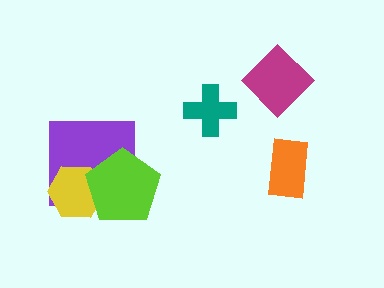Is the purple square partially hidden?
Yes, it is partially covered by another shape.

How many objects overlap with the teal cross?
0 objects overlap with the teal cross.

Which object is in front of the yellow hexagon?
The lime pentagon is in front of the yellow hexagon.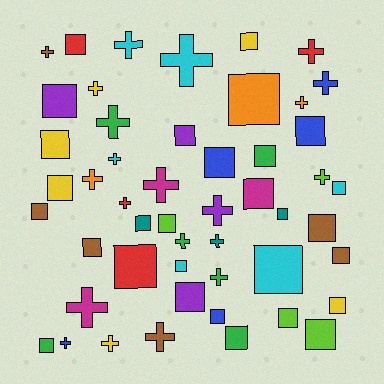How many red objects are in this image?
There are 4 red objects.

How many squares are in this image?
There are 29 squares.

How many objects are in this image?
There are 50 objects.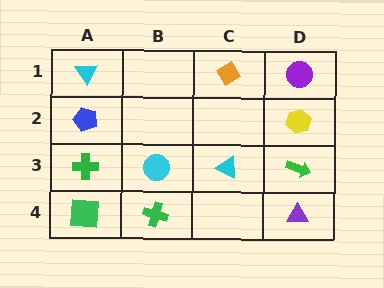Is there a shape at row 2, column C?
No, that cell is empty.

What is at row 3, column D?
A green arrow.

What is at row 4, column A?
A green square.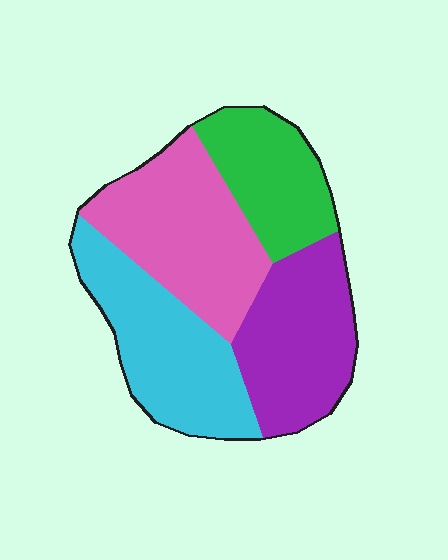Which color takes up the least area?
Green, at roughly 20%.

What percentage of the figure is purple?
Purple covers 25% of the figure.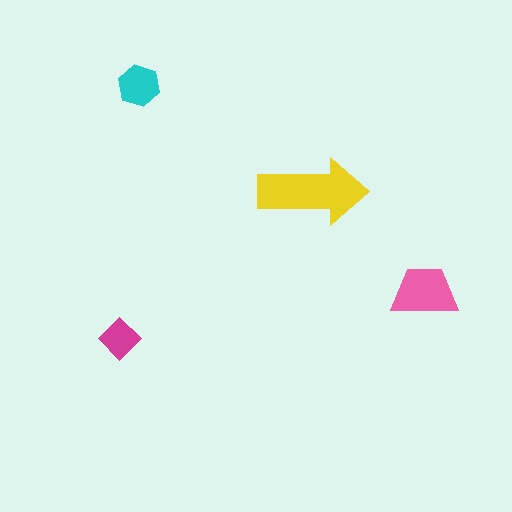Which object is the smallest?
The magenta diamond.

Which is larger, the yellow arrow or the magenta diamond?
The yellow arrow.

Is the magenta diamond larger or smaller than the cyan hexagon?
Smaller.